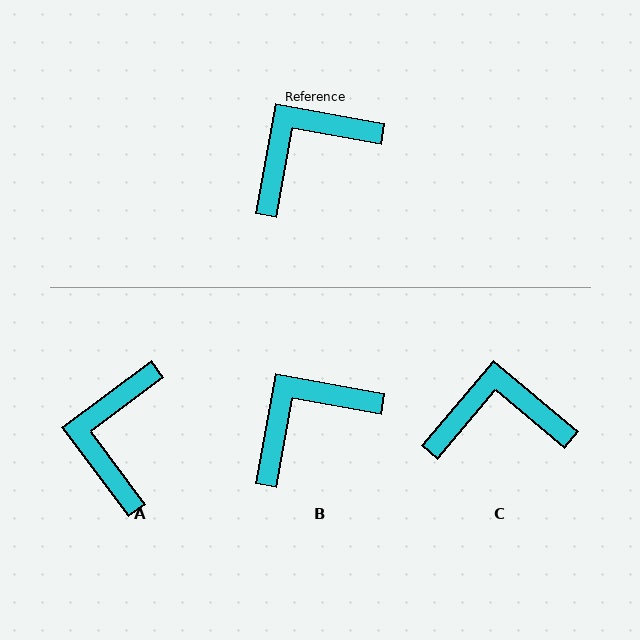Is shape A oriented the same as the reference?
No, it is off by about 47 degrees.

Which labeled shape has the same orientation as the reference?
B.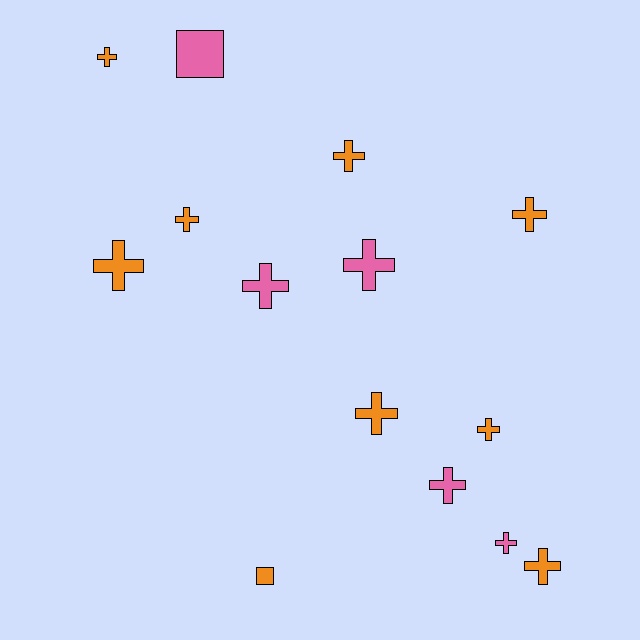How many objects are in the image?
There are 14 objects.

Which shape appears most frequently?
Cross, with 12 objects.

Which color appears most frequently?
Orange, with 9 objects.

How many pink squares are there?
There is 1 pink square.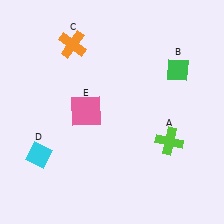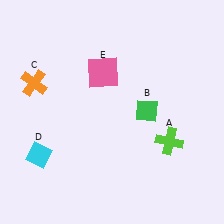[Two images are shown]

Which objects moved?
The objects that moved are: the green diamond (B), the orange cross (C), the pink square (E).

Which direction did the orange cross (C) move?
The orange cross (C) moved left.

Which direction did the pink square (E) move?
The pink square (E) moved up.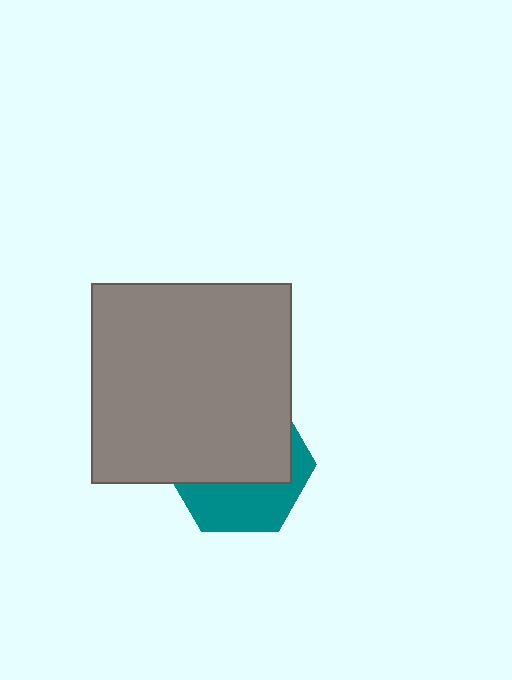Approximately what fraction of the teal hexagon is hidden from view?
Roughly 61% of the teal hexagon is hidden behind the gray square.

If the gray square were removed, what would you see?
You would see the complete teal hexagon.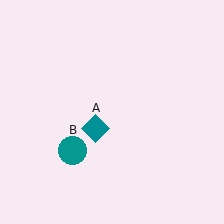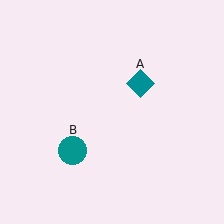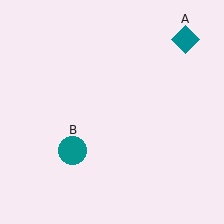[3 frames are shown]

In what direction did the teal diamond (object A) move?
The teal diamond (object A) moved up and to the right.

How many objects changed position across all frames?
1 object changed position: teal diamond (object A).